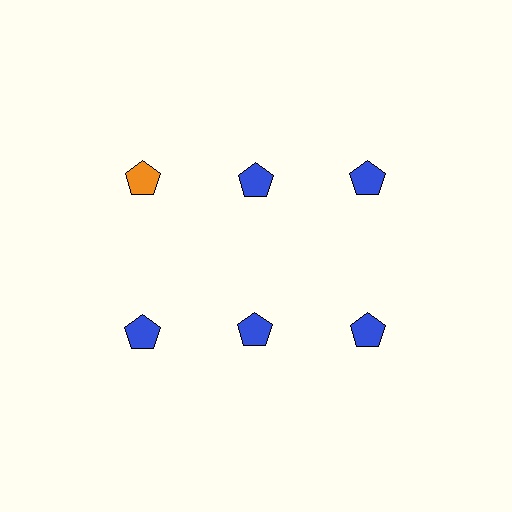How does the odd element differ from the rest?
It has a different color: orange instead of blue.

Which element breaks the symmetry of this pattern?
The orange pentagon in the top row, leftmost column breaks the symmetry. All other shapes are blue pentagons.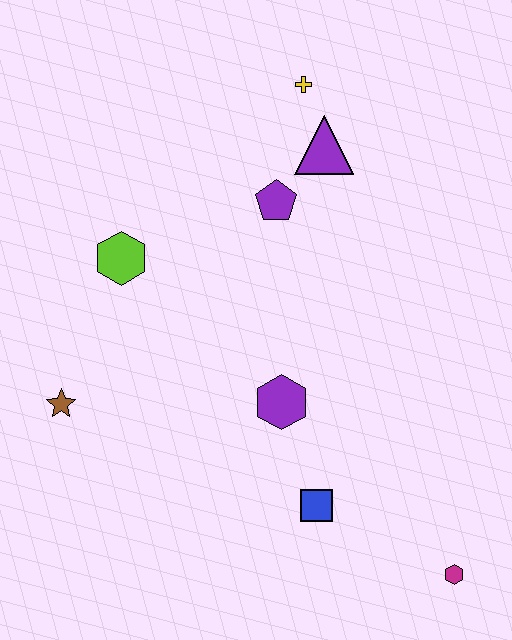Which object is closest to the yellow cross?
The purple triangle is closest to the yellow cross.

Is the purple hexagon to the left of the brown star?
No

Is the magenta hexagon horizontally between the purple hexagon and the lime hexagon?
No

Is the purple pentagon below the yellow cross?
Yes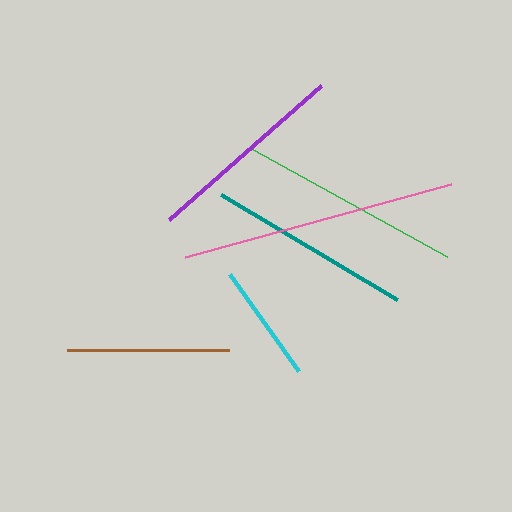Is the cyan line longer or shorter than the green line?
The green line is longer than the cyan line.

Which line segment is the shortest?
The cyan line is the shortest at approximately 119 pixels.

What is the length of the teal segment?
The teal segment is approximately 204 pixels long.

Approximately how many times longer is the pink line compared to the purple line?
The pink line is approximately 1.4 times the length of the purple line.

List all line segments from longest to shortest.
From longest to shortest: pink, green, teal, purple, brown, cyan.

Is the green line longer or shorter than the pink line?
The pink line is longer than the green line.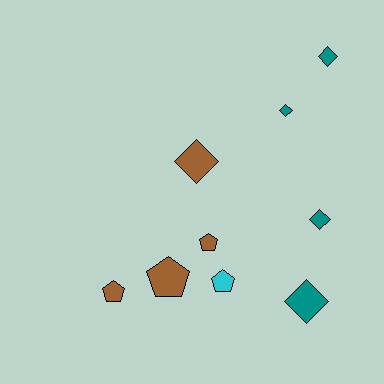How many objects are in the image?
There are 9 objects.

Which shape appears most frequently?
Diamond, with 5 objects.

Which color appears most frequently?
Teal, with 4 objects.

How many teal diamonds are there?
There are 4 teal diamonds.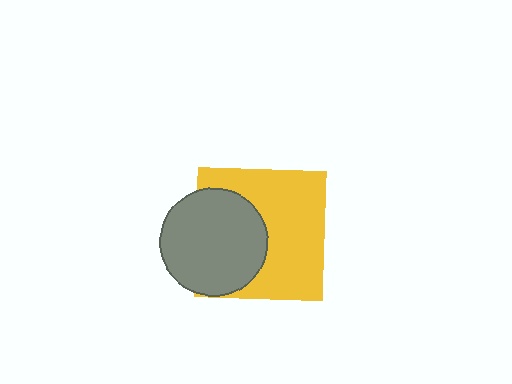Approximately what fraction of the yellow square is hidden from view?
Roughly 40% of the yellow square is hidden behind the gray circle.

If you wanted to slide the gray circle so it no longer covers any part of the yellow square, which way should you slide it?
Slide it left — that is the most direct way to separate the two shapes.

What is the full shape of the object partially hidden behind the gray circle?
The partially hidden object is a yellow square.